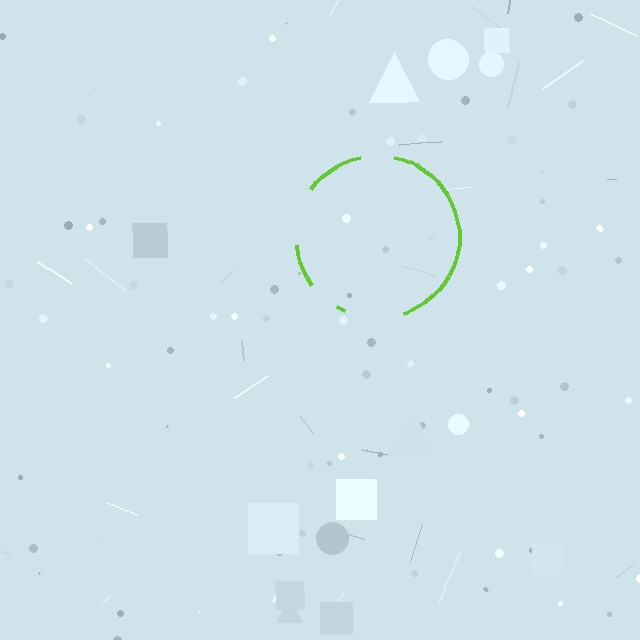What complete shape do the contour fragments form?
The contour fragments form a circle.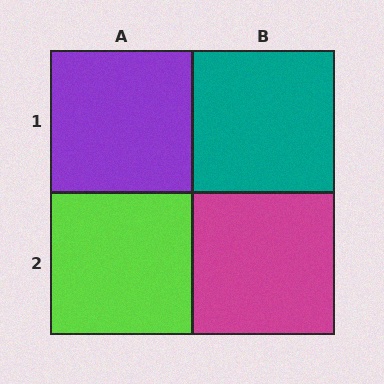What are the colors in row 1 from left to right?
Purple, teal.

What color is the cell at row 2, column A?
Lime.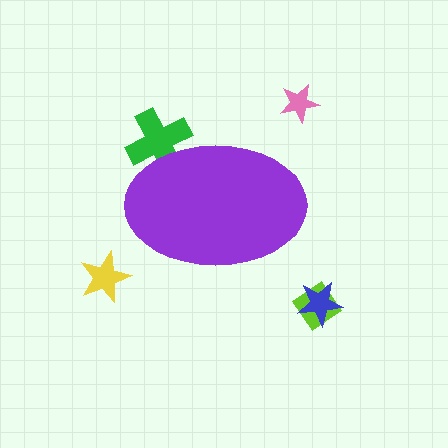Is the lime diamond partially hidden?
No, the lime diamond is fully visible.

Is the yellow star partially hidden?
No, the yellow star is fully visible.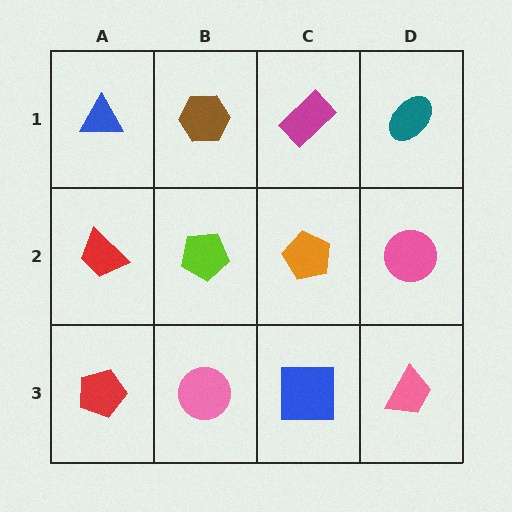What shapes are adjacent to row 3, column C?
An orange pentagon (row 2, column C), a pink circle (row 3, column B), a pink trapezoid (row 3, column D).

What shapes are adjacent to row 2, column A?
A blue triangle (row 1, column A), a red pentagon (row 3, column A), a lime pentagon (row 2, column B).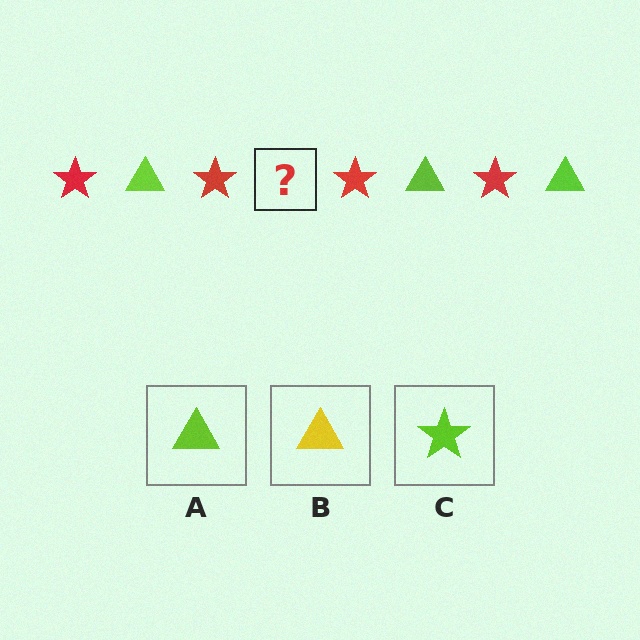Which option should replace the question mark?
Option A.